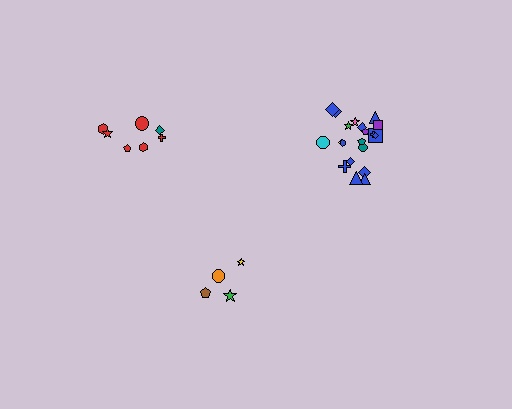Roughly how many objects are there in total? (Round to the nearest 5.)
Roughly 35 objects in total.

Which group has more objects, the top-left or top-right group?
The top-right group.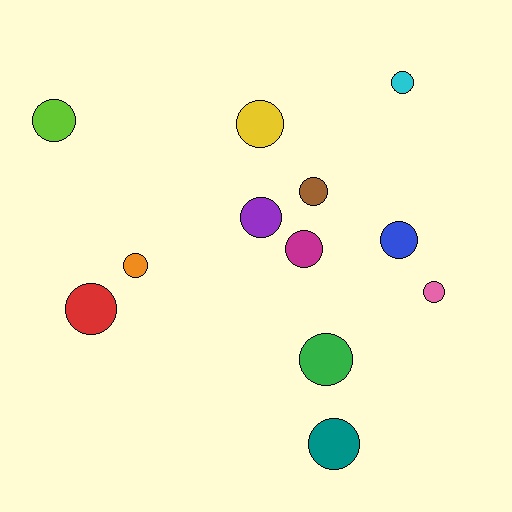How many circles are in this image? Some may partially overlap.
There are 12 circles.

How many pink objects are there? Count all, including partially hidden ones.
There is 1 pink object.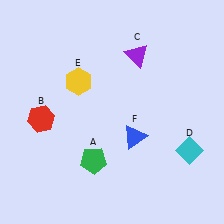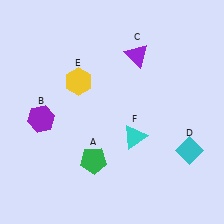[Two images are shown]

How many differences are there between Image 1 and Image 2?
There are 2 differences between the two images.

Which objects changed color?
B changed from red to purple. F changed from blue to cyan.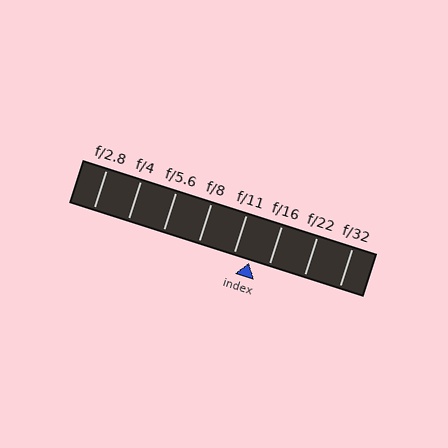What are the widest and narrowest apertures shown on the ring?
The widest aperture shown is f/2.8 and the narrowest is f/32.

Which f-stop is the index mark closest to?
The index mark is closest to f/11.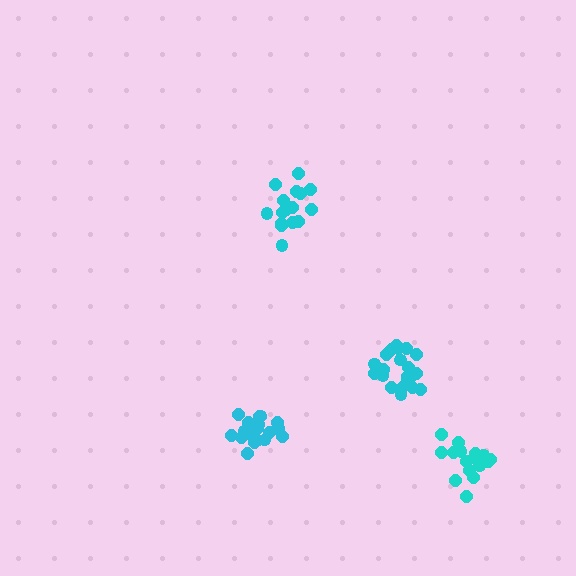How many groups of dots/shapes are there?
There are 4 groups.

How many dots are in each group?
Group 1: 16 dots, Group 2: 21 dots, Group 3: 17 dots, Group 4: 20 dots (74 total).